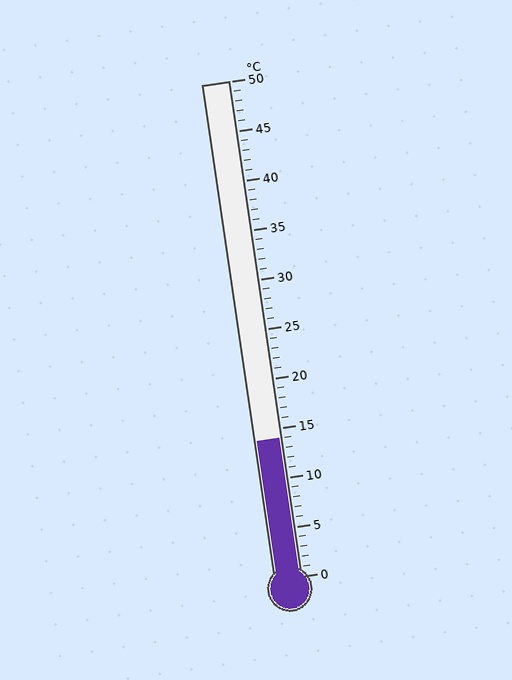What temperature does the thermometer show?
The thermometer shows approximately 14°C.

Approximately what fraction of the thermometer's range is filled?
The thermometer is filled to approximately 30% of its range.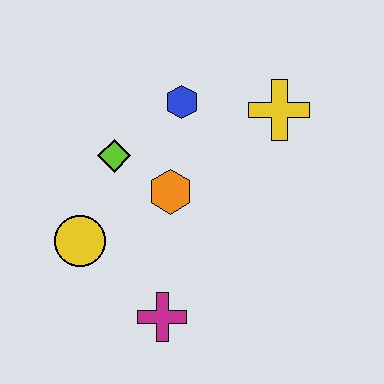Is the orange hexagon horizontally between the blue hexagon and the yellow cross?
No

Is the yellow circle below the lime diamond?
Yes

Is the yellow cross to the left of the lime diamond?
No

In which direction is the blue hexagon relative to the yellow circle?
The blue hexagon is above the yellow circle.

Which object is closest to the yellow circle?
The lime diamond is closest to the yellow circle.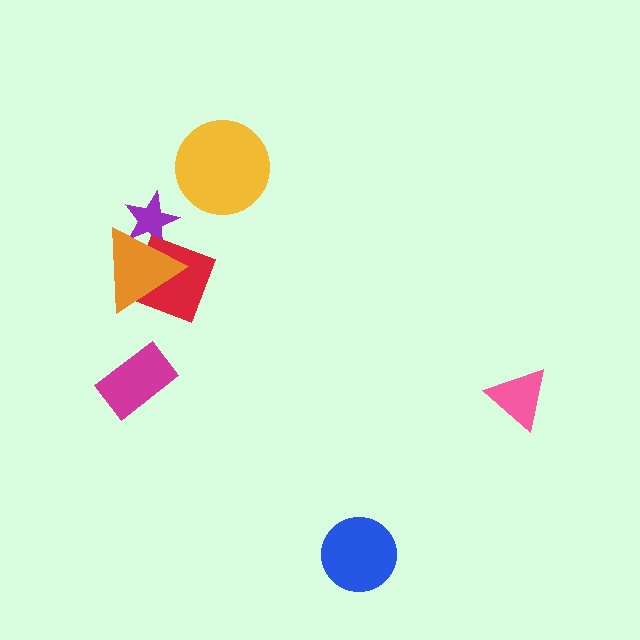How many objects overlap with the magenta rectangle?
0 objects overlap with the magenta rectangle.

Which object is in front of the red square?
The orange triangle is in front of the red square.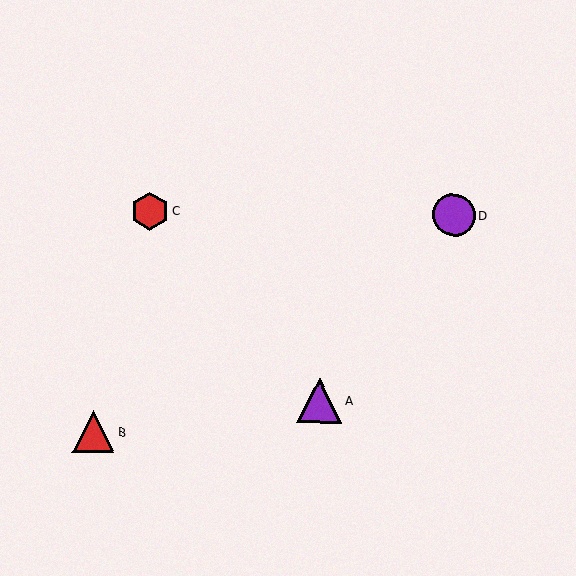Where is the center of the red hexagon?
The center of the red hexagon is at (150, 211).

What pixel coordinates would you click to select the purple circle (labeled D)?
Click at (454, 215) to select the purple circle D.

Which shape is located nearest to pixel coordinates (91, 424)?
The red triangle (labeled B) at (94, 432) is nearest to that location.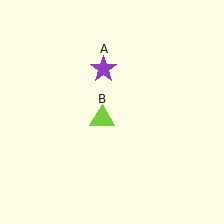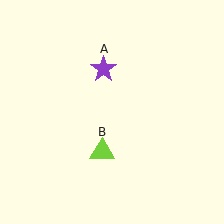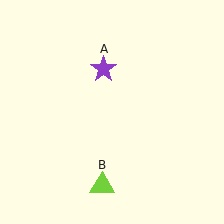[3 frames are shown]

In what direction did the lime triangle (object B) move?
The lime triangle (object B) moved down.